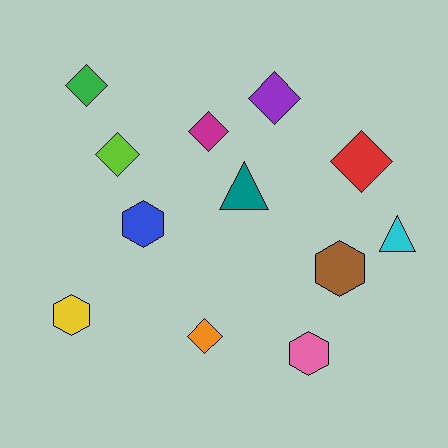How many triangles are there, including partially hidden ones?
There are 2 triangles.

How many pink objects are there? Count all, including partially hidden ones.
There is 1 pink object.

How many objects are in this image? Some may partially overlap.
There are 12 objects.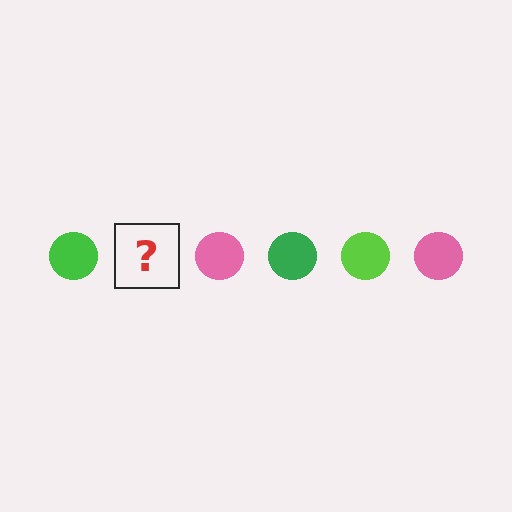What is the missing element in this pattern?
The missing element is a lime circle.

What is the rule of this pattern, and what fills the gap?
The rule is that the pattern cycles through green, lime, pink circles. The gap should be filled with a lime circle.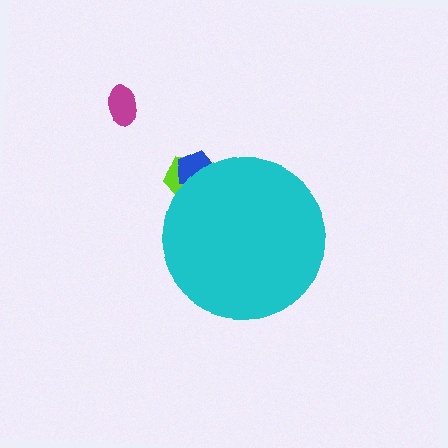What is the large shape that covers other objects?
A cyan circle.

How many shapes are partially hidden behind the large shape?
2 shapes are partially hidden.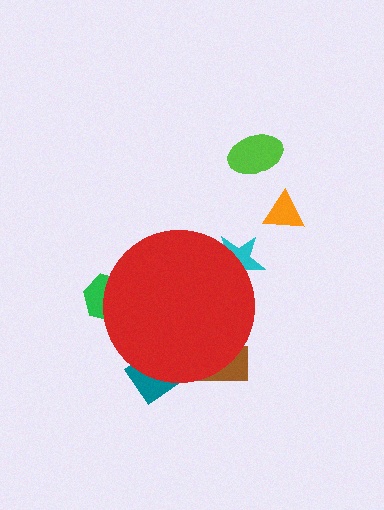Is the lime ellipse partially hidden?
No, the lime ellipse is fully visible.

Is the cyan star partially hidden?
Yes, the cyan star is partially hidden behind the red circle.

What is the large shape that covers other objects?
A red circle.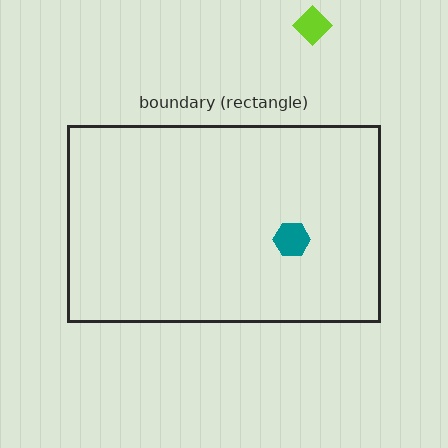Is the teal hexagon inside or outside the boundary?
Inside.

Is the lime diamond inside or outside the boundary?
Outside.